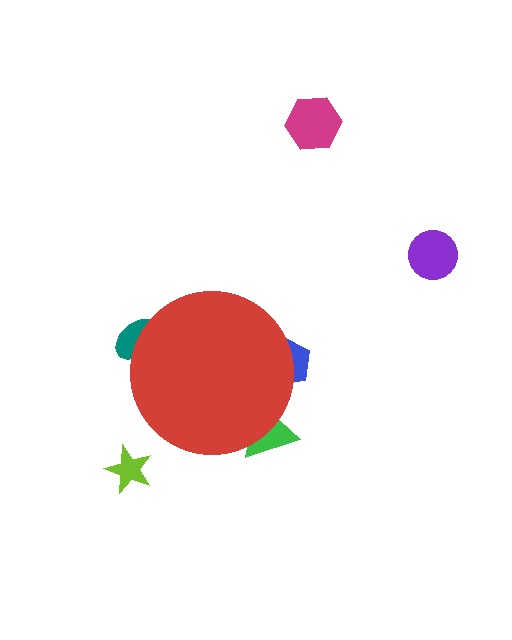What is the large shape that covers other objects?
A red circle.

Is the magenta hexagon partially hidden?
No, the magenta hexagon is fully visible.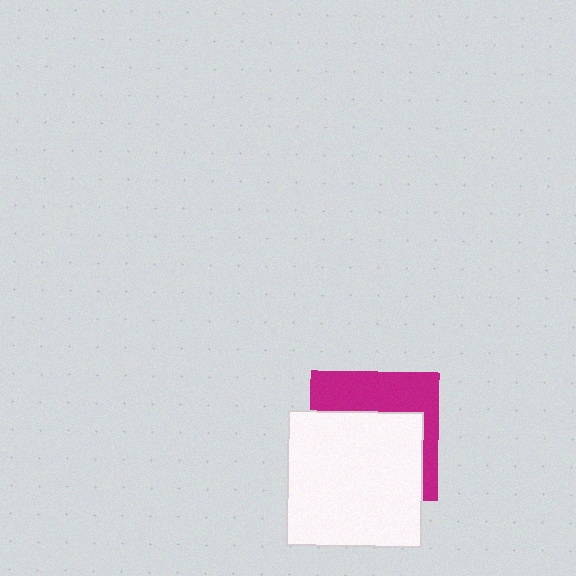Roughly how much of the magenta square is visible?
A small part of it is visible (roughly 39%).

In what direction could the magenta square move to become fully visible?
The magenta square could move up. That would shift it out from behind the white square entirely.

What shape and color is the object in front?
The object in front is a white square.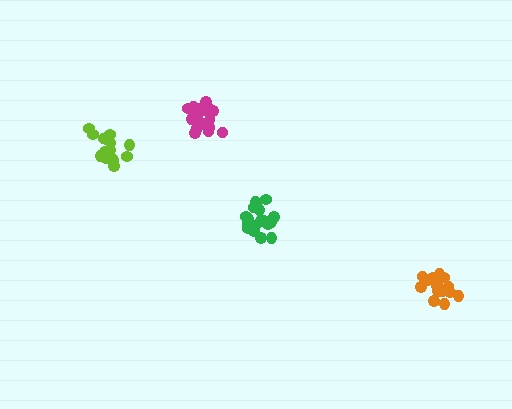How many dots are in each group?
Group 1: 17 dots, Group 2: 19 dots, Group 3: 16 dots, Group 4: 18 dots (70 total).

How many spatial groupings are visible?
There are 4 spatial groupings.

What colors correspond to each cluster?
The clusters are colored: lime, magenta, orange, green.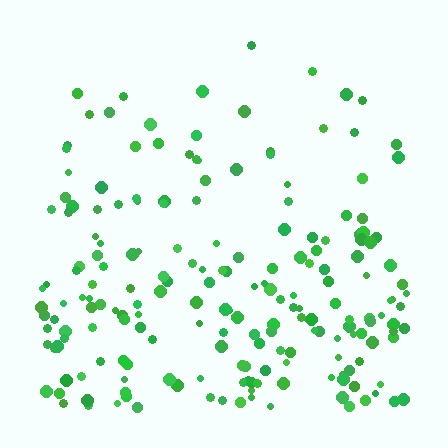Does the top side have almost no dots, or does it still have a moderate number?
Still a moderate number, just noticeably fewer than the bottom.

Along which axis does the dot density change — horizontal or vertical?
Vertical.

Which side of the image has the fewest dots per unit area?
The top.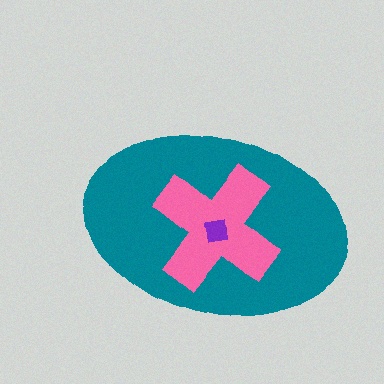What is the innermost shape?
The purple square.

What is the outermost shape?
The teal ellipse.